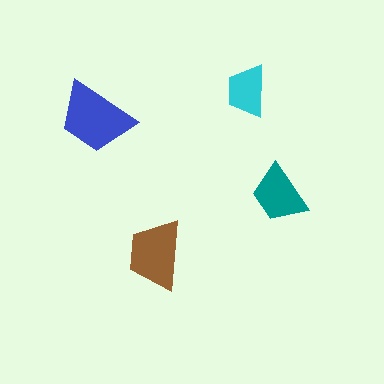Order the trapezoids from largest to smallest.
the blue one, the brown one, the teal one, the cyan one.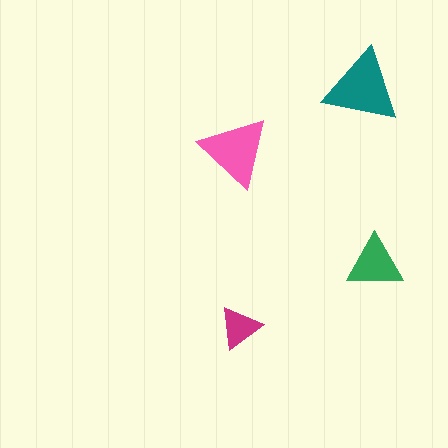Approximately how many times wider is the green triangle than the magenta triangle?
About 1.5 times wider.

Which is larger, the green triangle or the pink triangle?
The pink one.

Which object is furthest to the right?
The green triangle is rightmost.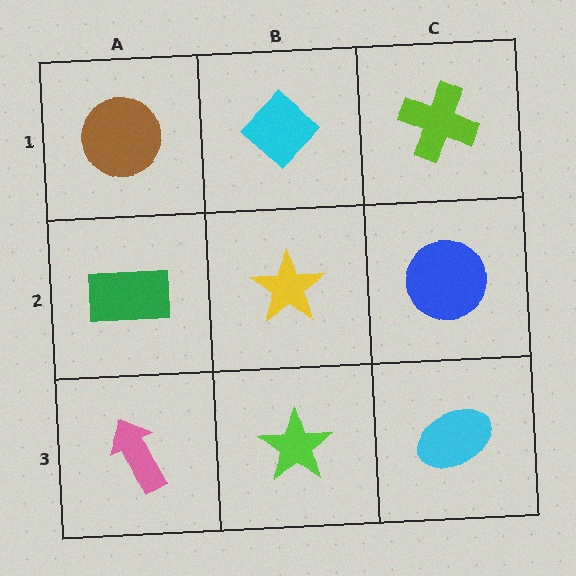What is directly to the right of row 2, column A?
A yellow star.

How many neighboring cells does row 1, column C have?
2.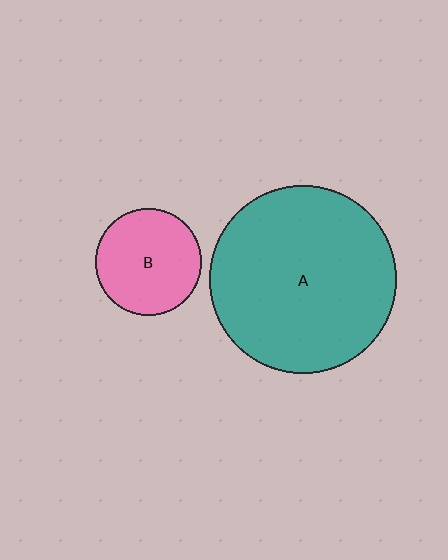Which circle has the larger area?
Circle A (teal).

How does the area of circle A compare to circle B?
Approximately 3.1 times.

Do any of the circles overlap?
No, none of the circles overlap.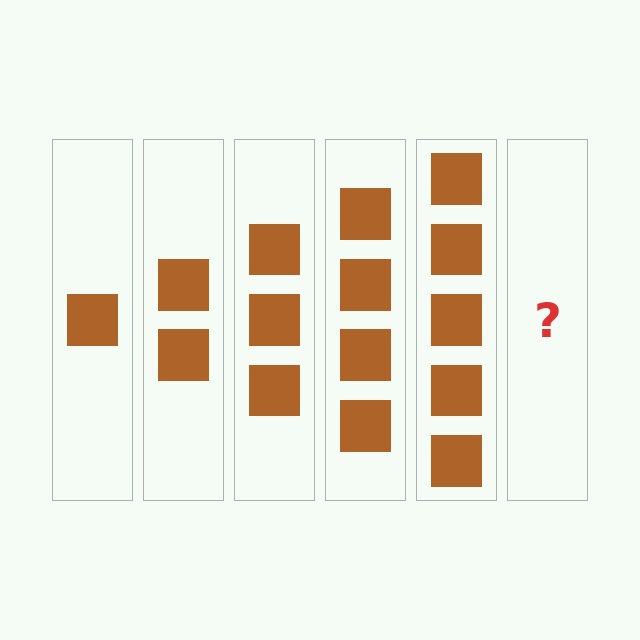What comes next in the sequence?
The next element should be 6 squares.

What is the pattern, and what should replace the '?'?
The pattern is that each step adds one more square. The '?' should be 6 squares.